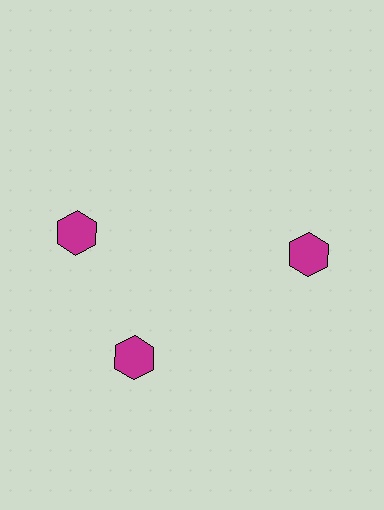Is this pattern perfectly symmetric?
No. The 3 magenta hexagons are arranged in a ring, but one element near the 11 o'clock position is rotated out of alignment along the ring, breaking the 3-fold rotational symmetry.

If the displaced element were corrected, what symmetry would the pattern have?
It would have 3-fold rotational symmetry — the pattern would map onto itself every 120 degrees.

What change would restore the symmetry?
The symmetry would be restored by rotating it back into even spacing with its neighbors so that all 3 hexagons sit at equal angles and equal distance from the center.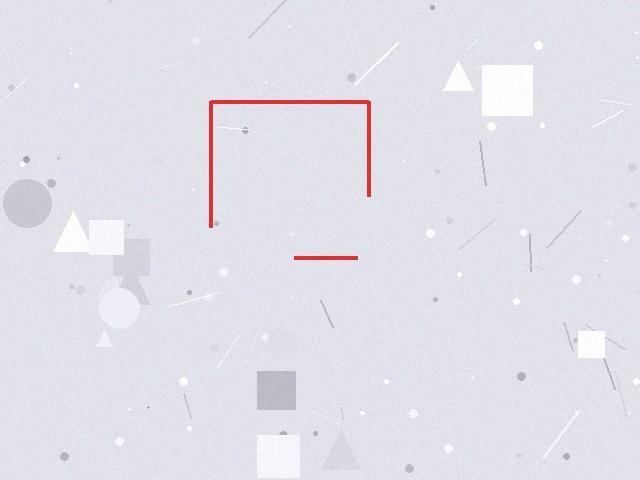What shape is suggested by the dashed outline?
The dashed outline suggests a square.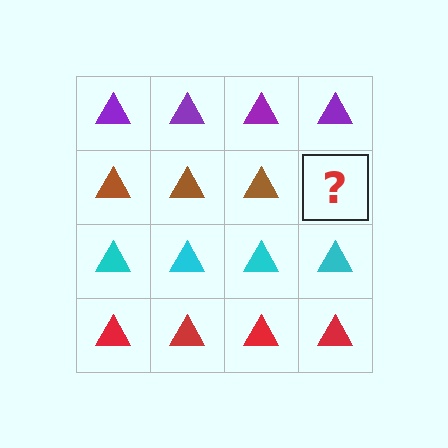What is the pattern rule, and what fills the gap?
The rule is that each row has a consistent color. The gap should be filled with a brown triangle.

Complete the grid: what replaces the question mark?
The question mark should be replaced with a brown triangle.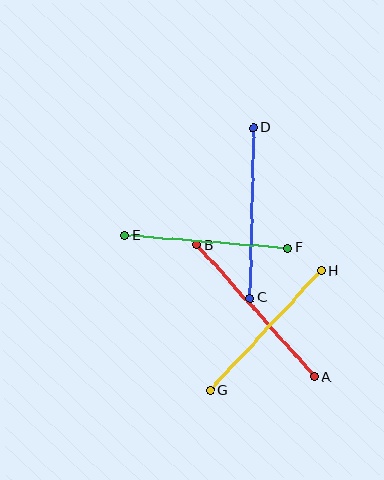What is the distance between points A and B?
The distance is approximately 177 pixels.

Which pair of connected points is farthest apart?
Points A and B are farthest apart.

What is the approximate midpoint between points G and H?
The midpoint is at approximately (265, 330) pixels.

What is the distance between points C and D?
The distance is approximately 170 pixels.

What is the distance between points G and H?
The distance is approximately 163 pixels.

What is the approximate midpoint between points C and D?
The midpoint is at approximately (252, 213) pixels.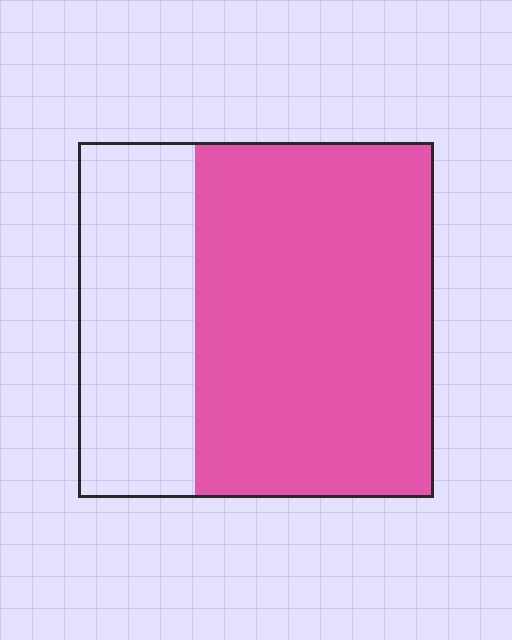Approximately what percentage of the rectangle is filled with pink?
Approximately 65%.